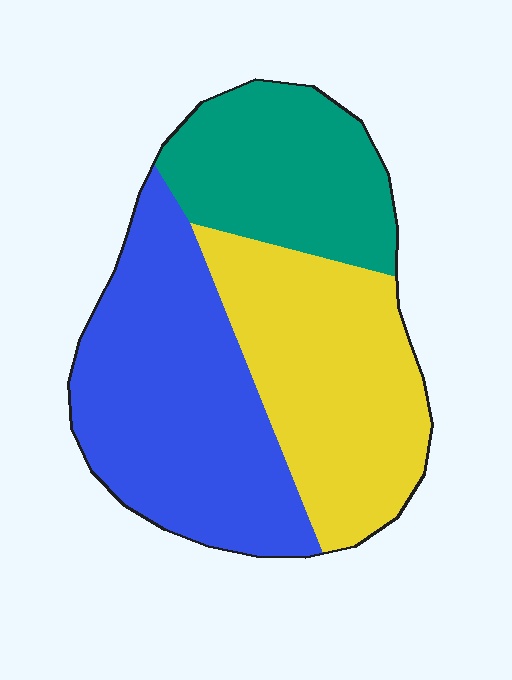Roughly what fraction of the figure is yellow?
Yellow covers 34% of the figure.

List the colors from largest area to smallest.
From largest to smallest: blue, yellow, teal.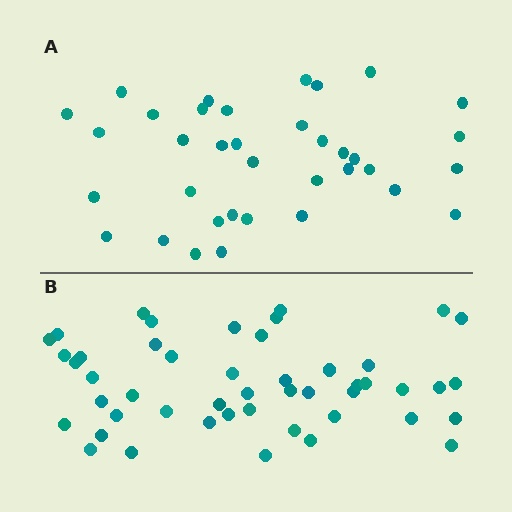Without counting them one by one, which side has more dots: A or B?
Region B (the bottom region) has more dots.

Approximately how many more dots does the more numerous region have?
Region B has roughly 12 or so more dots than region A.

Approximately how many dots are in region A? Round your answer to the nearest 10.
About 40 dots. (The exact count is 36, which rounds to 40.)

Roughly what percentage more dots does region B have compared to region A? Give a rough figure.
About 35% more.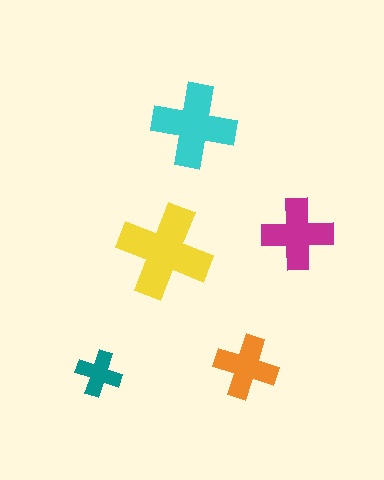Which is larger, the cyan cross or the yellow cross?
The yellow one.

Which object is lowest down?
The teal cross is bottommost.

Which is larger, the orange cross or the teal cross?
The orange one.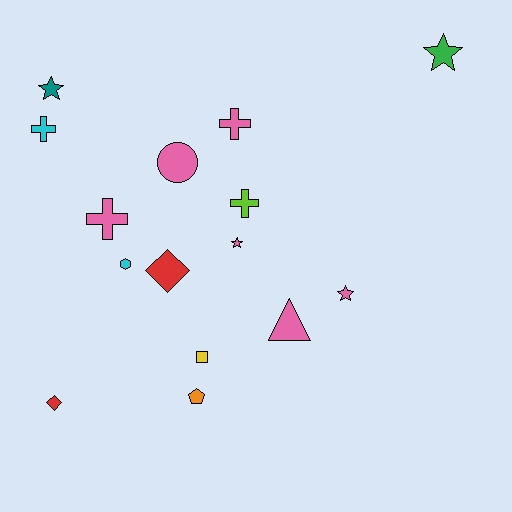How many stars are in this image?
There are 4 stars.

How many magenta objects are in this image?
There are no magenta objects.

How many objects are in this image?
There are 15 objects.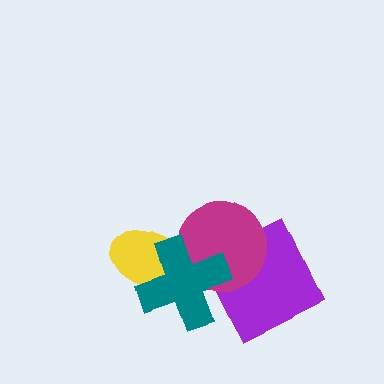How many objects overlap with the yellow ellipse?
2 objects overlap with the yellow ellipse.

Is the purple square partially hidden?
Yes, it is partially covered by another shape.